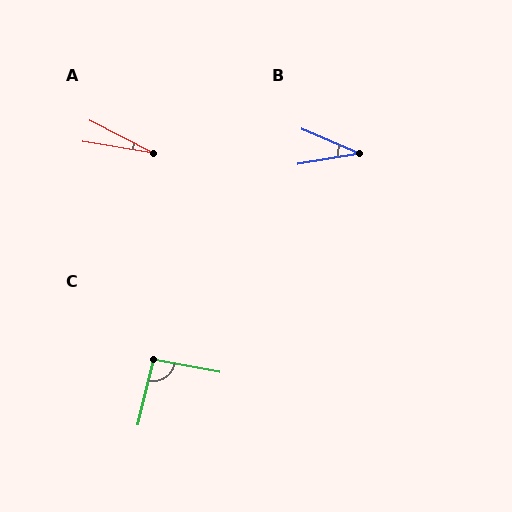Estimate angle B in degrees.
Approximately 33 degrees.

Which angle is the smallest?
A, at approximately 18 degrees.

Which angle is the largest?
C, at approximately 92 degrees.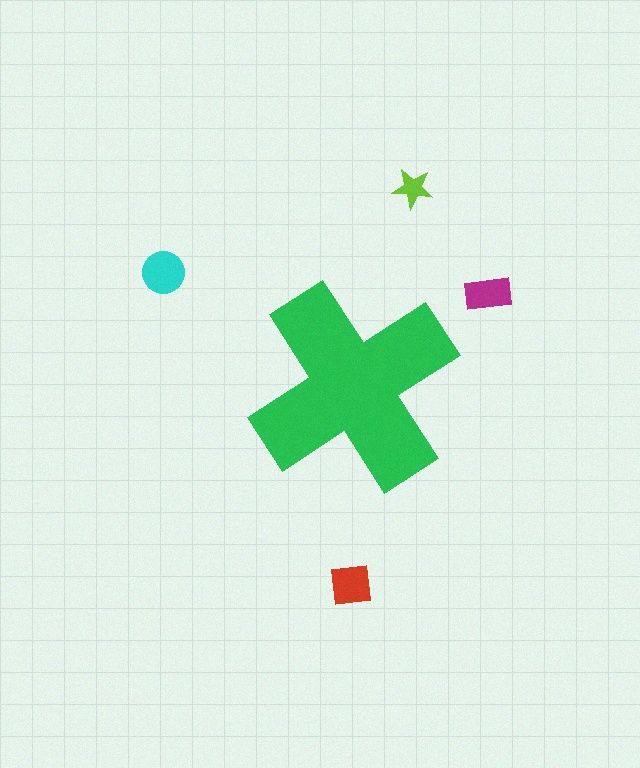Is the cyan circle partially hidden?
No, the cyan circle is fully visible.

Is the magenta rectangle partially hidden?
No, the magenta rectangle is fully visible.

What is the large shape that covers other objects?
A green cross.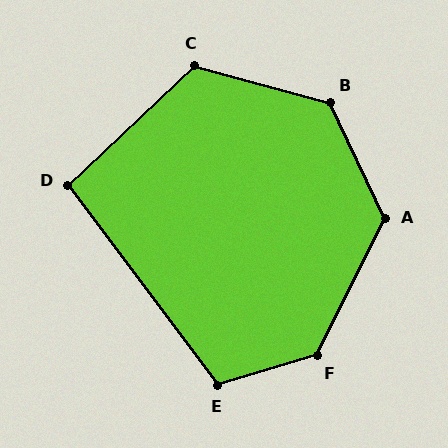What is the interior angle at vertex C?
Approximately 121 degrees (obtuse).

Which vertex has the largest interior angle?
F, at approximately 133 degrees.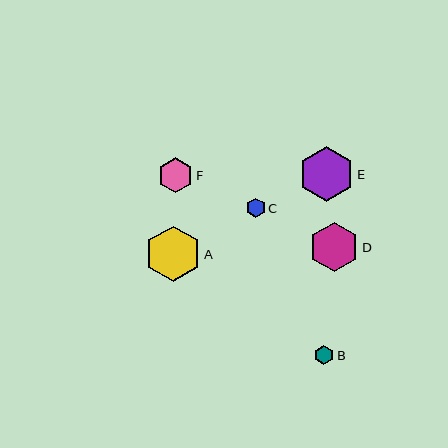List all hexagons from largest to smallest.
From largest to smallest: A, E, D, F, B, C.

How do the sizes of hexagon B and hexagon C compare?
Hexagon B and hexagon C are approximately the same size.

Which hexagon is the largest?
Hexagon A is the largest with a size of approximately 56 pixels.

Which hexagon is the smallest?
Hexagon C is the smallest with a size of approximately 19 pixels.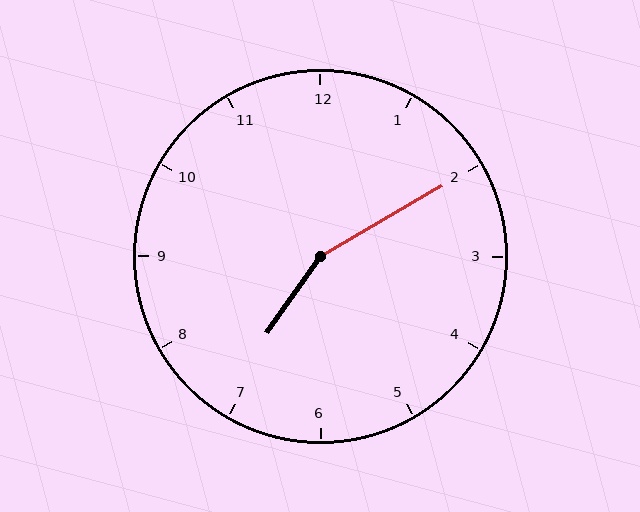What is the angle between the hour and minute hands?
Approximately 155 degrees.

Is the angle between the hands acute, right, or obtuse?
It is obtuse.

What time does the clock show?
7:10.